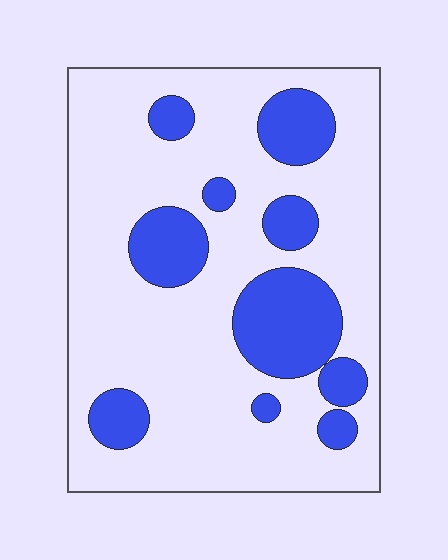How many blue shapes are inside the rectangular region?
10.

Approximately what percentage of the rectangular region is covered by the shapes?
Approximately 25%.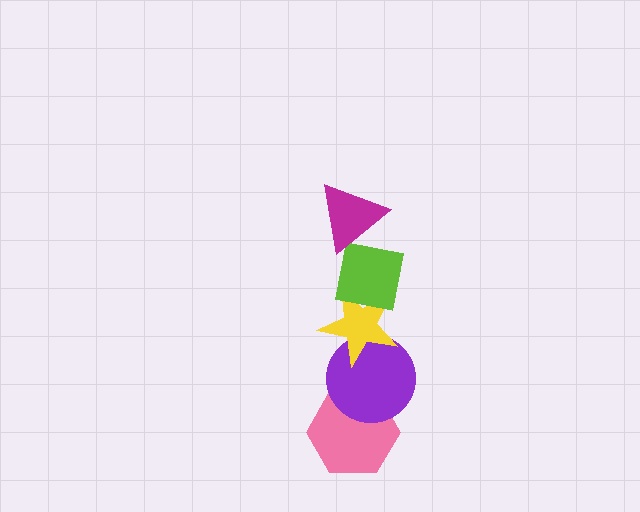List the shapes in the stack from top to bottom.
From top to bottom: the magenta triangle, the lime square, the yellow star, the purple circle, the pink hexagon.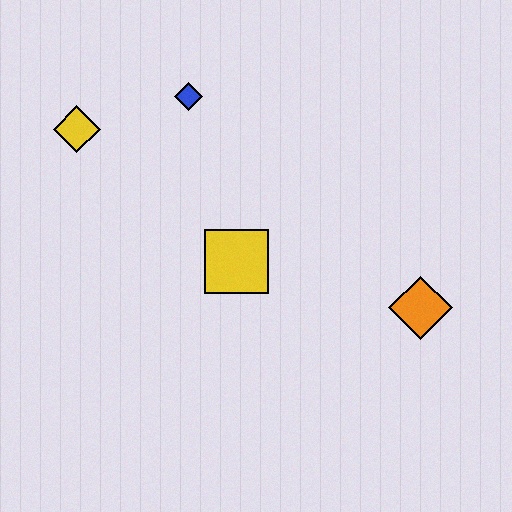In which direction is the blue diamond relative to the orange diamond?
The blue diamond is to the left of the orange diamond.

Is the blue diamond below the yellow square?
No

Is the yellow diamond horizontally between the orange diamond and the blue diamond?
No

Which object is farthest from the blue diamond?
The orange diamond is farthest from the blue diamond.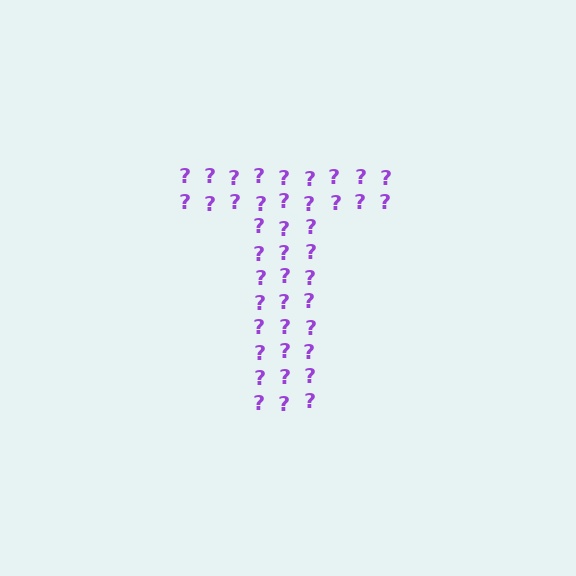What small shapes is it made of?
It is made of small question marks.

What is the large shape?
The large shape is the letter T.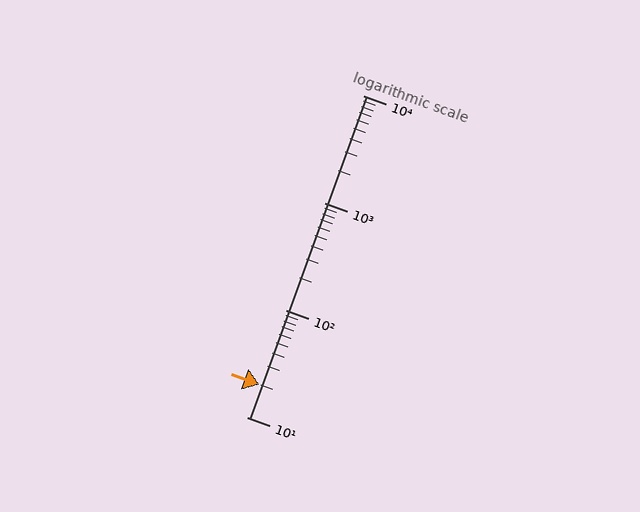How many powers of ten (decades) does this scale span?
The scale spans 3 decades, from 10 to 10000.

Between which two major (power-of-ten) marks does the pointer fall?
The pointer is between 10 and 100.